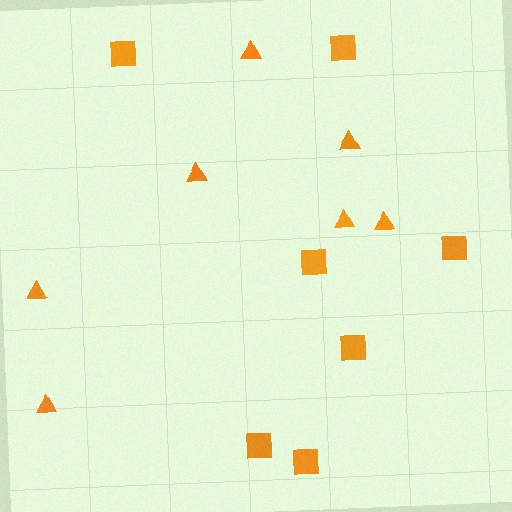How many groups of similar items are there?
There are 2 groups: one group of squares (7) and one group of triangles (7).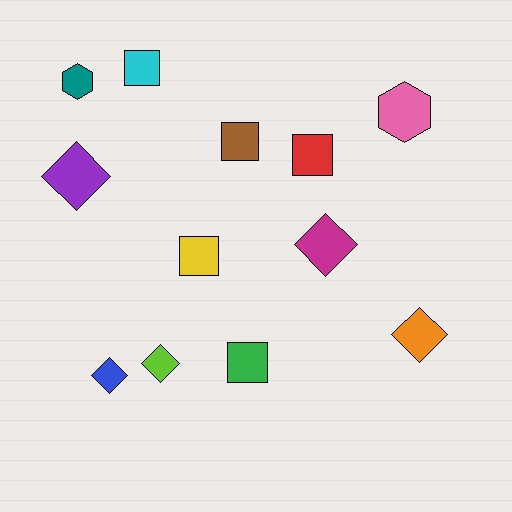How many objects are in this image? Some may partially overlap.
There are 12 objects.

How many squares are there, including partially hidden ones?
There are 5 squares.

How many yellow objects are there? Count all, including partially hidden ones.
There is 1 yellow object.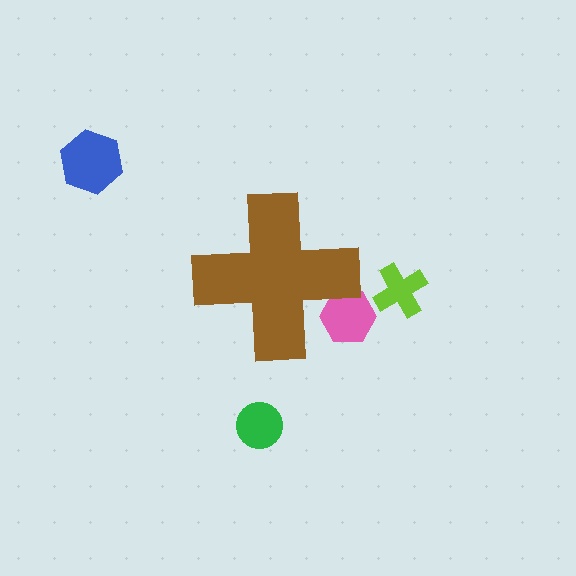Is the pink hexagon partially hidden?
Yes, the pink hexagon is partially hidden behind the brown cross.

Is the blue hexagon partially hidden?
No, the blue hexagon is fully visible.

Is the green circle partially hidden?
No, the green circle is fully visible.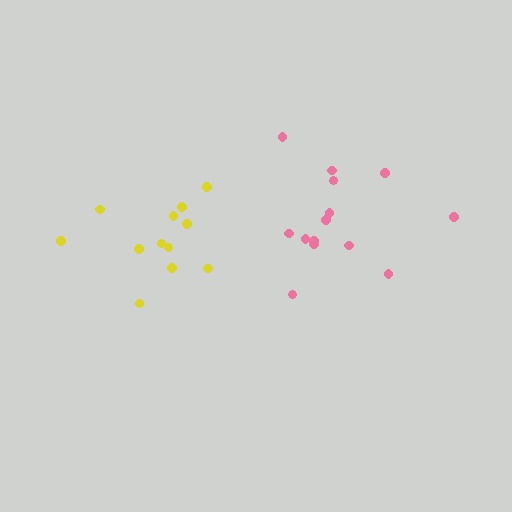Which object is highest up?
The pink cluster is topmost.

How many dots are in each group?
Group 1: 14 dots, Group 2: 12 dots (26 total).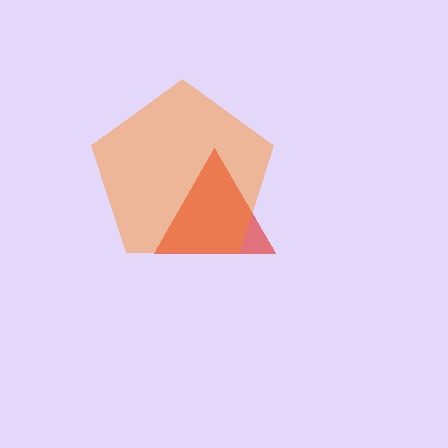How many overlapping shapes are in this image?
There are 2 overlapping shapes in the image.